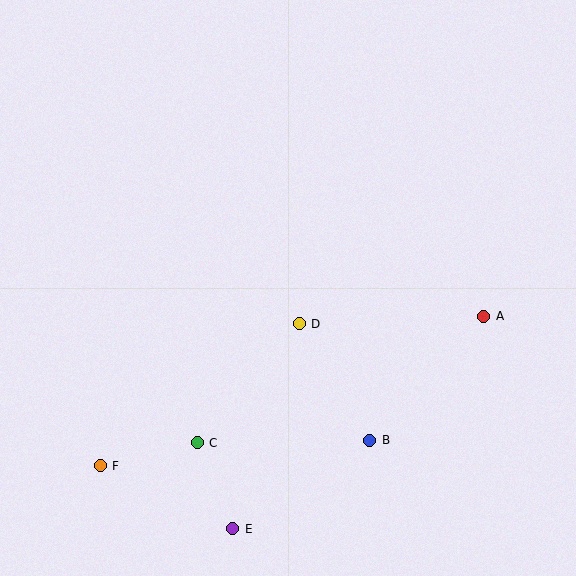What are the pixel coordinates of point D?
Point D is at (299, 324).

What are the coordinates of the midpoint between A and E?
The midpoint between A and E is at (358, 423).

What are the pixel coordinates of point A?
Point A is at (484, 316).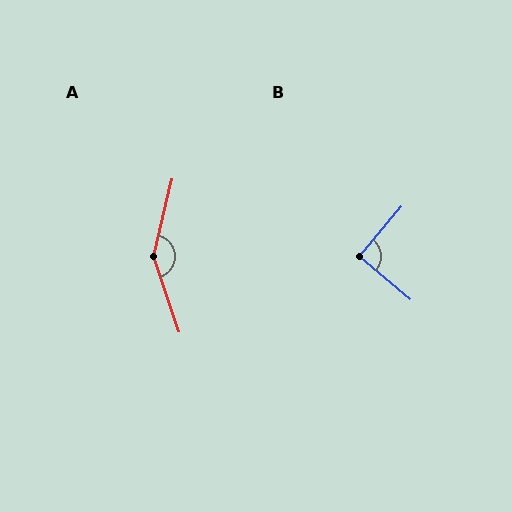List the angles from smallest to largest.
B (90°), A (148°).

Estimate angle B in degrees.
Approximately 90 degrees.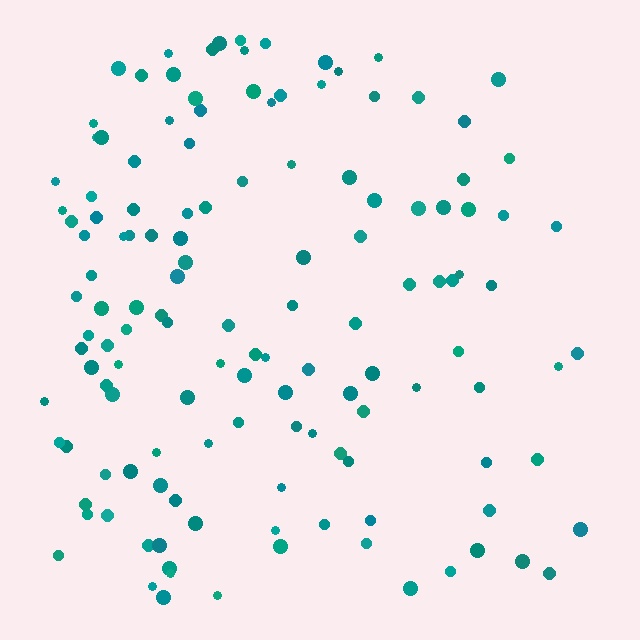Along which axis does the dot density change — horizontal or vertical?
Horizontal.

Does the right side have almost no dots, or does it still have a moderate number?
Still a moderate number, just noticeably fewer than the left.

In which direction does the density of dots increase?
From right to left, with the left side densest.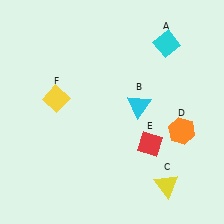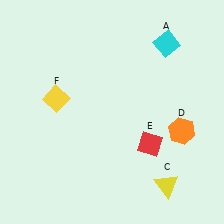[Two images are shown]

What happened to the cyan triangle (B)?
The cyan triangle (B) was removed in Image 2. It was in the top-right area of Image 1.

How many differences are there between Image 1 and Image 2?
There is 1 difference between the two images.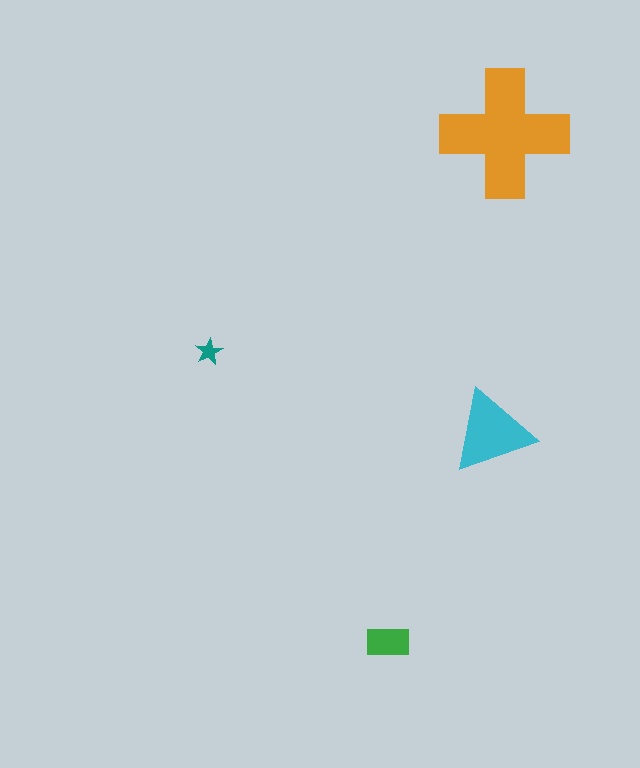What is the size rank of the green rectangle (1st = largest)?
3rd.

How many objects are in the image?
There are 4 objects in the image.